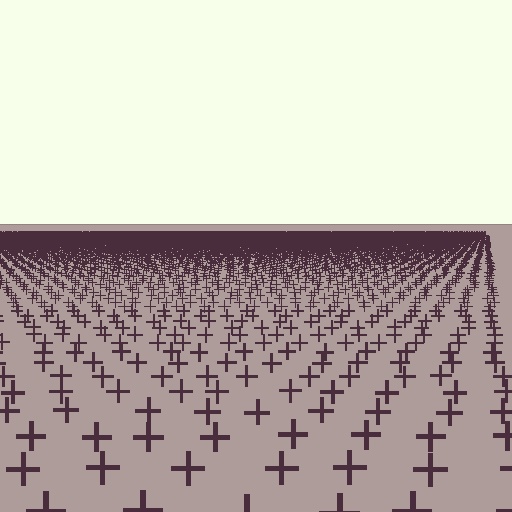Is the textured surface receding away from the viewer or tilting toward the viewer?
The surface is receding away from the viewer. Texture elements get smaller and denser toward the top.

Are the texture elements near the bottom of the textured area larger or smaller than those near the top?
Larger. Near the bottom, elements are closer to the viewer and appear at a bigger on-screen size.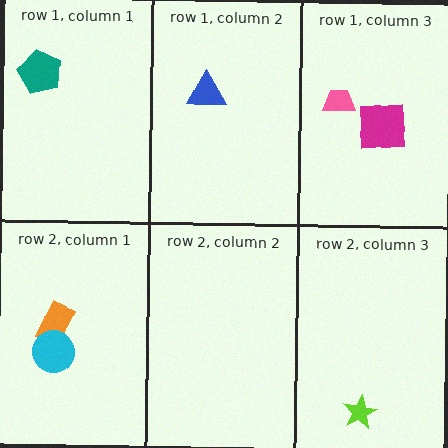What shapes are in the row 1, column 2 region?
The blue triangle.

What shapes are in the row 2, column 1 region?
The orange rectangle, the cyan circle.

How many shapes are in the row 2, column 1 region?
2.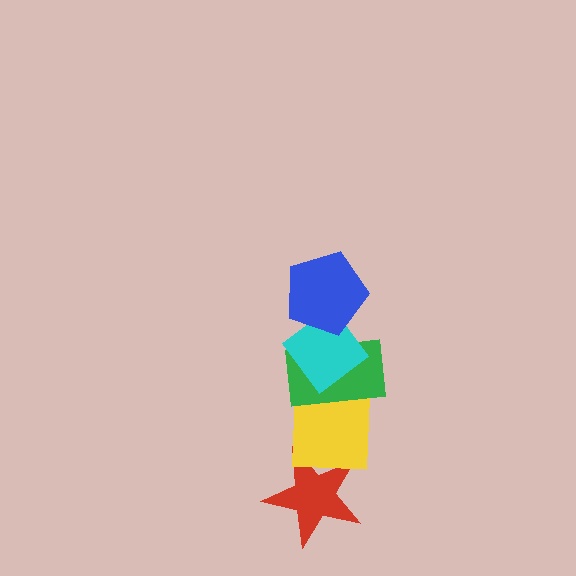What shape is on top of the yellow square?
The green rectangle is on top of the yellow square.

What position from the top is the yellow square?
The yellow square is 4th from the top.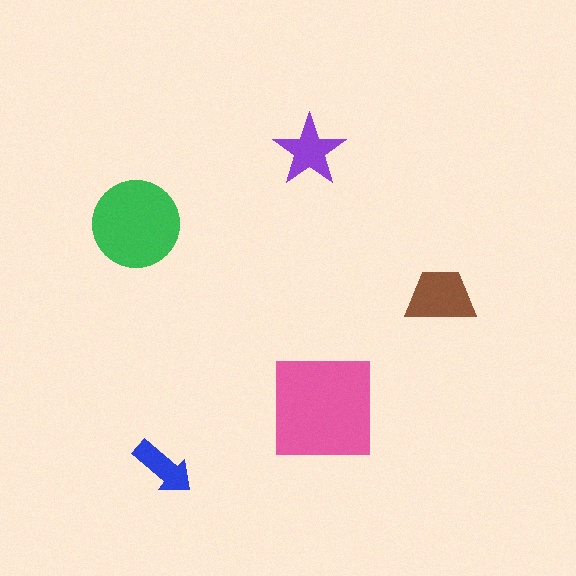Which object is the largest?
The pink square.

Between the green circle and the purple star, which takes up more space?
The green circle.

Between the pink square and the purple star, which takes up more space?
The pink square.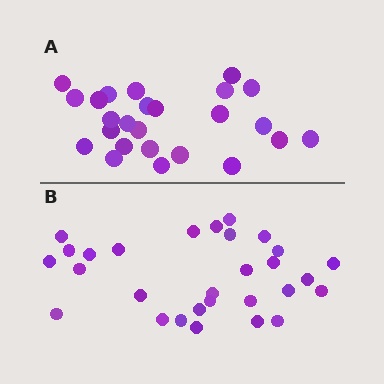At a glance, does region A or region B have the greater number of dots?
Region B (the bottom region) has more dots.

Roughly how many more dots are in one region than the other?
Region B has about 4 more dots than region A.